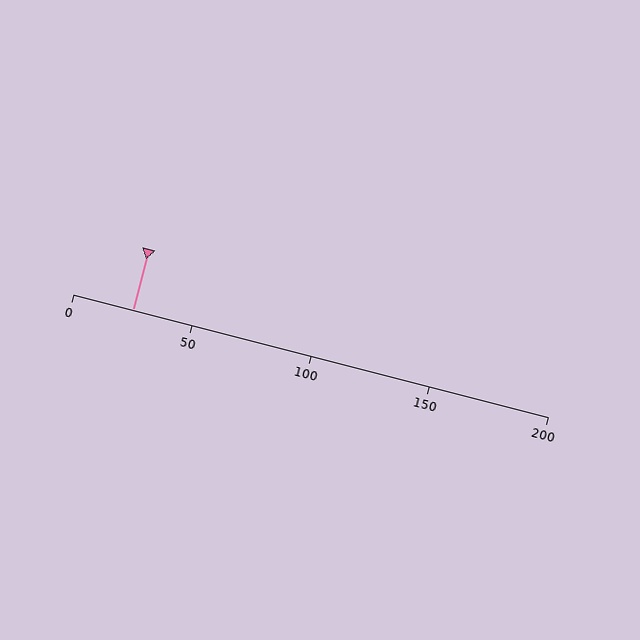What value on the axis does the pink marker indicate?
The marker indicates approximately 25.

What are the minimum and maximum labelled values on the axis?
The axis runs from 0 to 200.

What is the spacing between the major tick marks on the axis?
The major ticks are spaced 50 apart.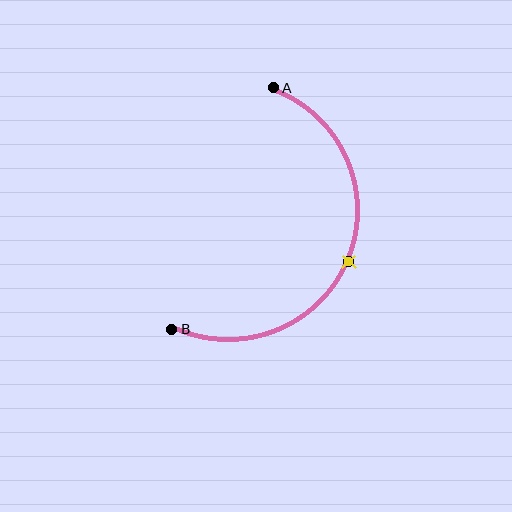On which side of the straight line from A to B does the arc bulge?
The arc bulges to the right of the straight line connecting A and B.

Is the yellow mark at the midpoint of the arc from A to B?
Yes. The yellow mark lies on the arc at equal arc-length from both A and B — it is the arc midpoint.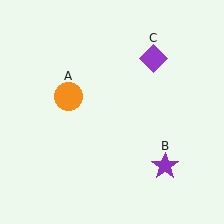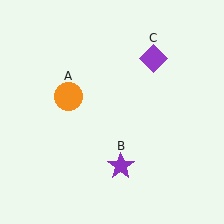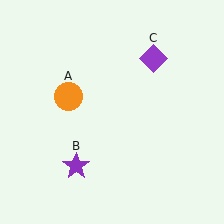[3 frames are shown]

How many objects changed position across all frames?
1 object changed position: purple star (object B).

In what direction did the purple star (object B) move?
The purple star (object B) moved left.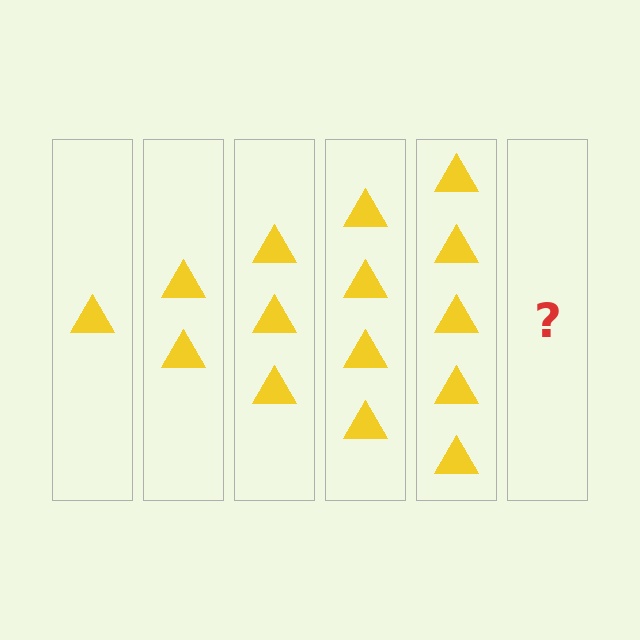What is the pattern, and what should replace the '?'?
The pattern is that each step adds one more triangle. The '?' should be 6 triangles.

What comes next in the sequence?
The next element should be 6 triangles.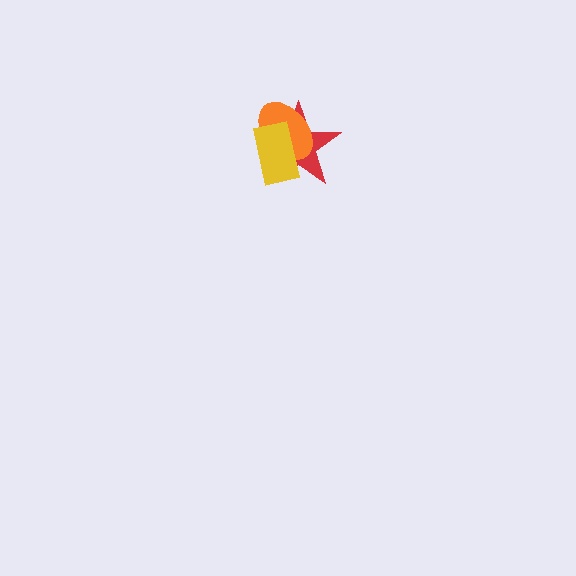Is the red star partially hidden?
Yes, it is partially covered by another shape.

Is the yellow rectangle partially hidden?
No, no other shape covers it.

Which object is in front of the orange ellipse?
The yellow rectangle is in front of the orange ellipse.